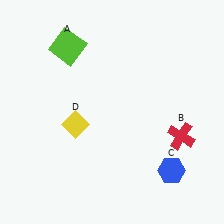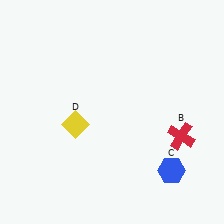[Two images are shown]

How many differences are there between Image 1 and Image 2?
There is 1 difference between the two images.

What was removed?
The lime square (A) was removed in Image 2.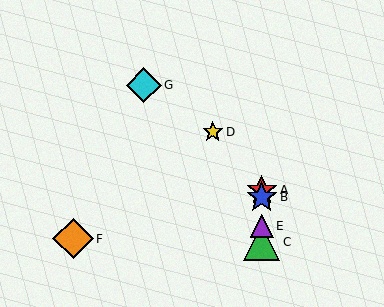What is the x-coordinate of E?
Object E is at x≈262.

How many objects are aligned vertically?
4 objects (A, B, C, E) are aligned vertically.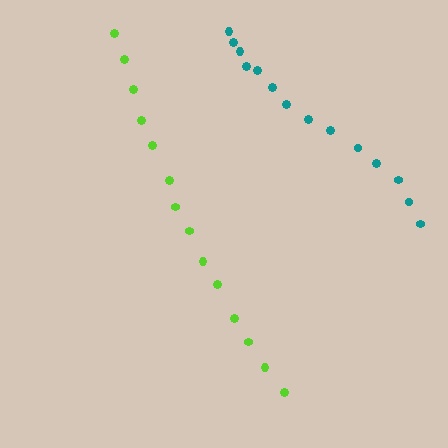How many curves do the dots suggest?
There are 2 distinct paths.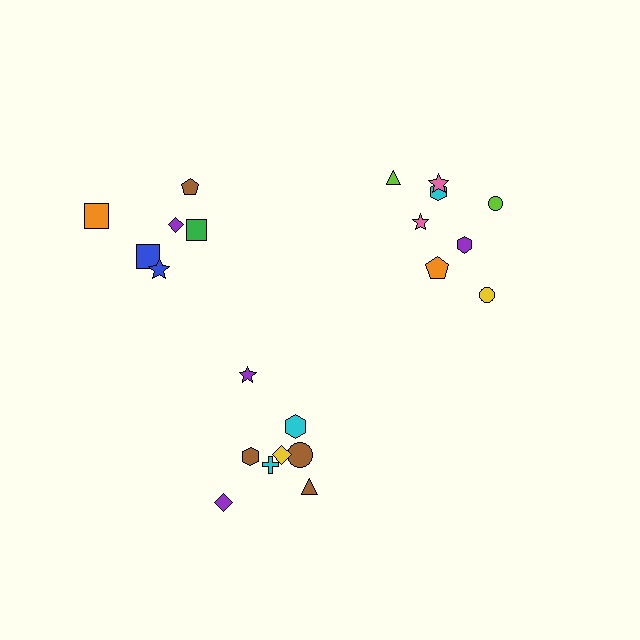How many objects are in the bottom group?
There are 8 objects.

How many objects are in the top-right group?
There are 8 objects.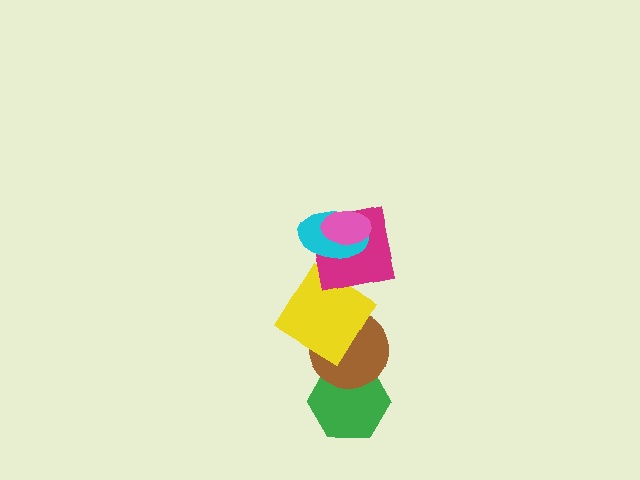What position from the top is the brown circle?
The brown circle is 5th from the top.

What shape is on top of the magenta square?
The cyan ellipse is on top of the magenta square.